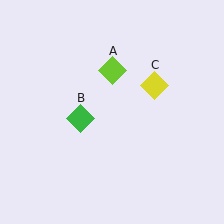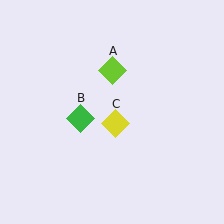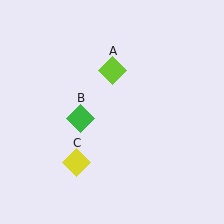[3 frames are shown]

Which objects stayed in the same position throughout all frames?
Lime diamond (object A) and green diamond (object B) remained stationary.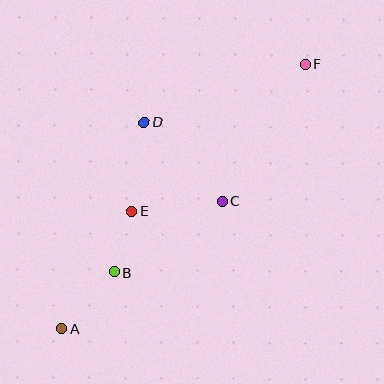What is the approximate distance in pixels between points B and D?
The distance between B and D is approximately 153 pixels.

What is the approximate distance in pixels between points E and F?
The distance between E and F is approximately 227 pixels.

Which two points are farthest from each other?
Points A and F are farthest from each other.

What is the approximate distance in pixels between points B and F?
The distance between B and F is approximately 282 pixels.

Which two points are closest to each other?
Points B and E are closest to each other.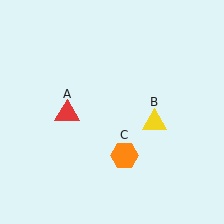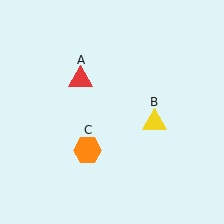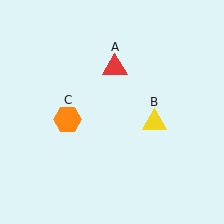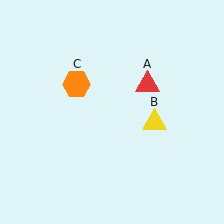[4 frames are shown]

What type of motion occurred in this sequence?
The red triangle (object A), orange hexagon (object C) rotated clockwise around the center of the scene.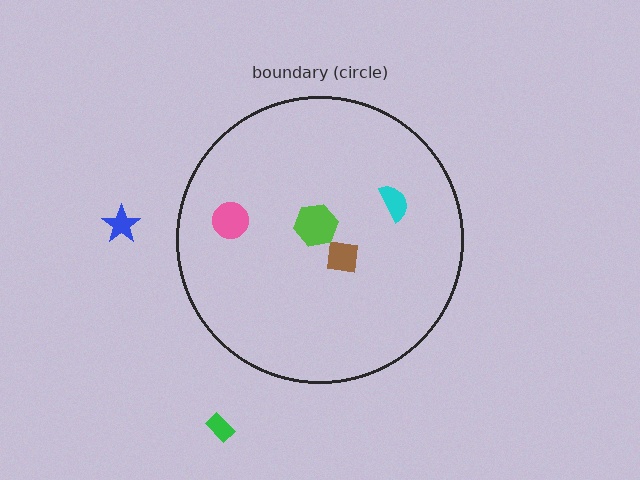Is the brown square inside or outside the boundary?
Inside.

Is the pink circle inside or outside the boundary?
Inside.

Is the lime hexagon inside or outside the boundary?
Inside.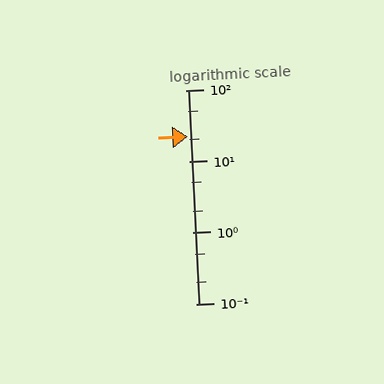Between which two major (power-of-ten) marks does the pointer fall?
The pointer is between 10 and 100.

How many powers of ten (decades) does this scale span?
The scale spans 3 decades, from 0.1 to 100.